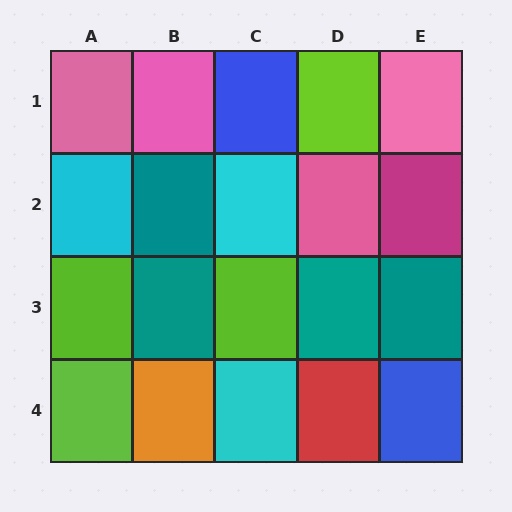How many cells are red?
1 cell is red.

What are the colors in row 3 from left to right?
Lime, teal, lime, teal, teal.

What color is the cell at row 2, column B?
Teal.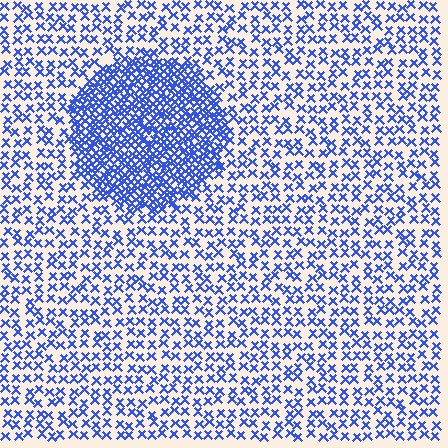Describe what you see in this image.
The image contains small blue elements arranged at two different densities. A circle-shaped region is visible where the elements are more densely packed than the surrounding area.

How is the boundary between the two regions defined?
The boundary is defined by a change in element density (approximately 2.5x ratio). All elements are the same color, size, and shape.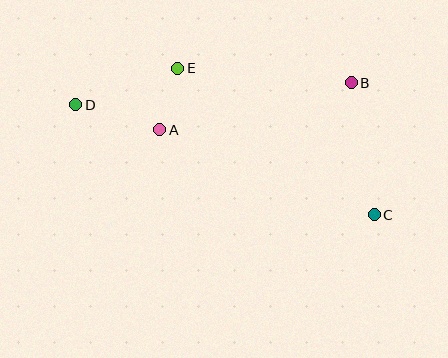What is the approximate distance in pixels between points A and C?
The distance between A and C is approximately 231 pixels.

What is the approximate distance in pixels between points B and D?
The distance between B and D is approximately 277 pixels.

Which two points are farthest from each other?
Points C and D are farthest from each other.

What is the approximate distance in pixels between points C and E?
The distance between C and E is approximately 245 pixels.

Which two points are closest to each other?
Points A and E are closest to each other.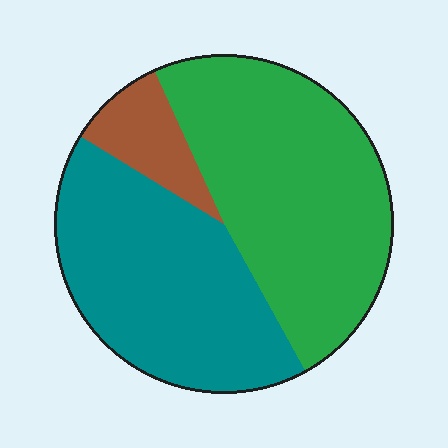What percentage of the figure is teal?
Teal takes up about two fifths (2/5) of the figure.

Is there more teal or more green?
Green.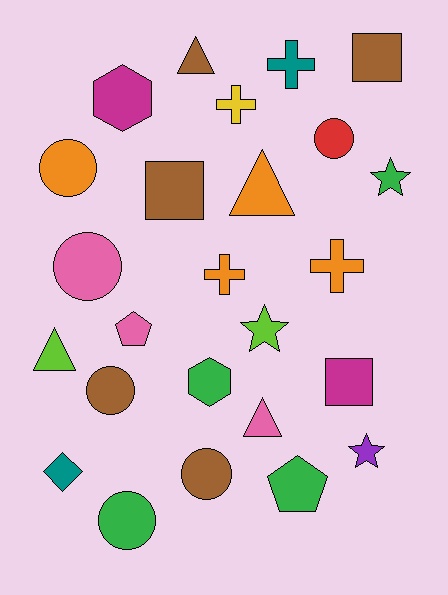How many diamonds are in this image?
There is 1 diamond.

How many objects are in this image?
There are 25 objects.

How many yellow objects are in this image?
There is 1 yellow object.